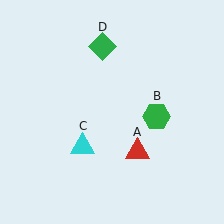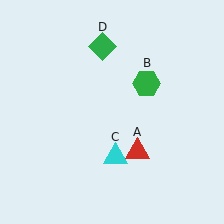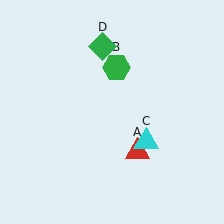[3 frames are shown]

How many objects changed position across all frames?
2 objects changed position: green hexagon (object B), cyan triangle (object C).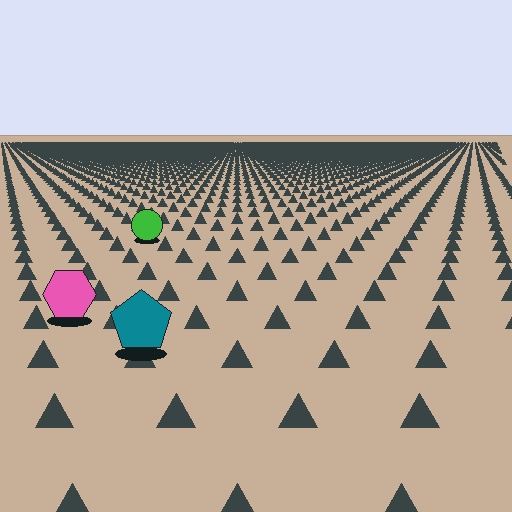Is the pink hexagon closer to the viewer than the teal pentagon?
No. The teal pentagon is closer — you can tell from the texture gradient: the ground texture is coarser near it.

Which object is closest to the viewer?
The teal pentagon is closest. The texture marks near it are larger and more spread out.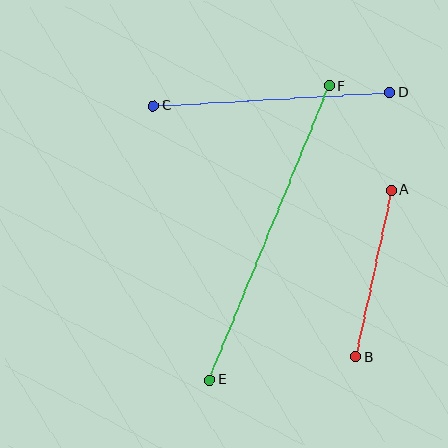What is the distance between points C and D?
The distance is approximately 237 pixels.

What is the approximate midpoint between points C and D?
The midpoint is at approximately (272, 99) pixels.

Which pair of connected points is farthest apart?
Points E and F are farthest apart.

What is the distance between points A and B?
The distance is approximately 171 pixels.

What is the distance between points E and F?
The distance is approximately 317 pixels.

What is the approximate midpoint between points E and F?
The midpoint is at approximately (269, 233) pixels.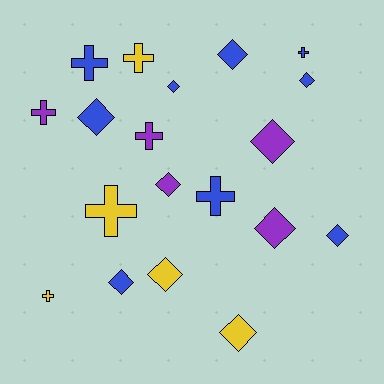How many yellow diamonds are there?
There are 2 yellow diamonds.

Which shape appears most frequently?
Diamond, with 11 objects.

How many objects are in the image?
There are 19 objects.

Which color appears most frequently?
Blue, with 9 objects.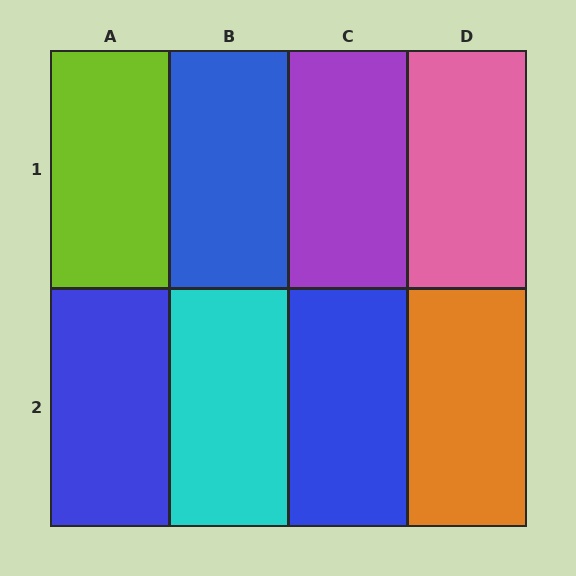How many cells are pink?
1 cell is pink.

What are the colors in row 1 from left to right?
Lime, blue, purple, pink.